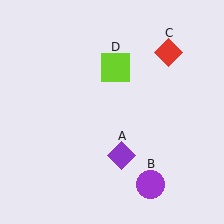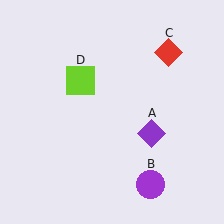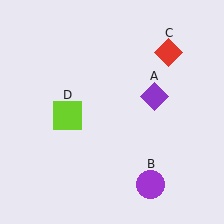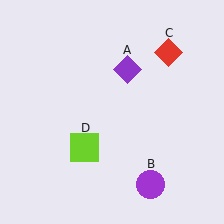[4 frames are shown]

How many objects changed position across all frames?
2 objects changed position: purple diamond (object A), lime square (object D).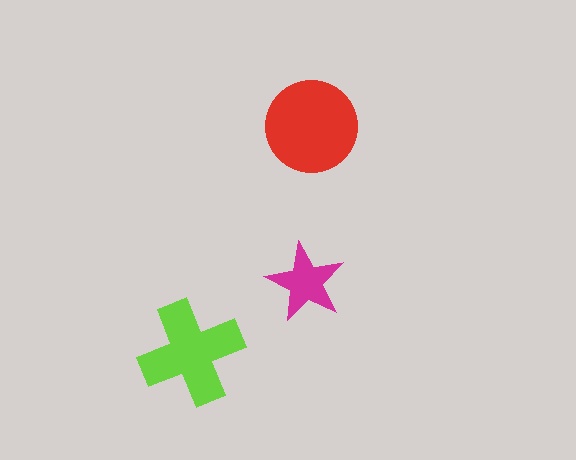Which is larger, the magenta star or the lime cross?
The lime cross.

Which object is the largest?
The red circle.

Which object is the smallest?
The magenta star.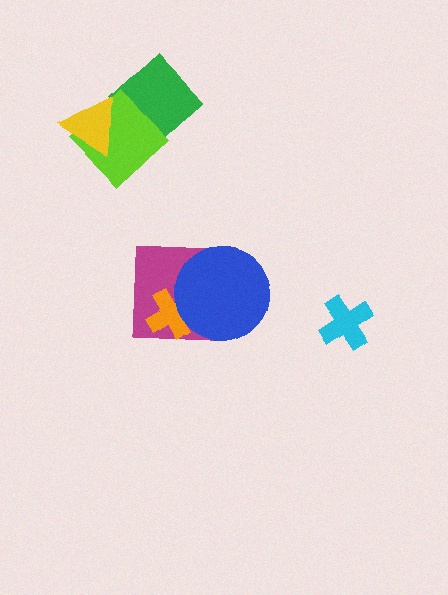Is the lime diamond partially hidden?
Yes, it is partially covered by another shape.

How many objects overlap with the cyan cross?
0 objects overlap with the cyan cross.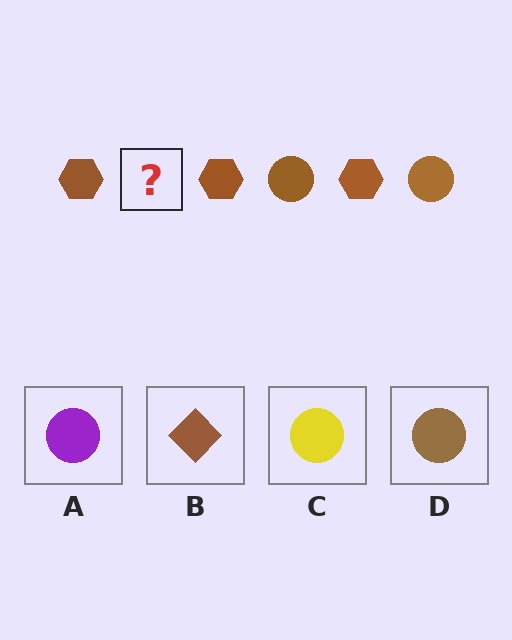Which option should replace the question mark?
Option D.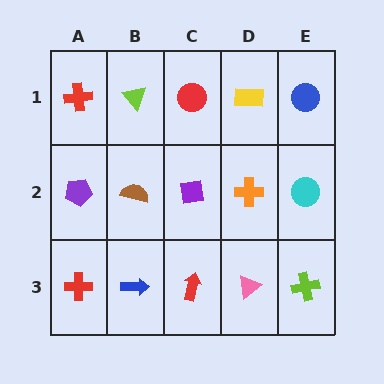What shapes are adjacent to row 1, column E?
A cyan circle (row 2, column E), a yellow rectangle (row 1, column D).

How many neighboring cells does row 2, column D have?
4.